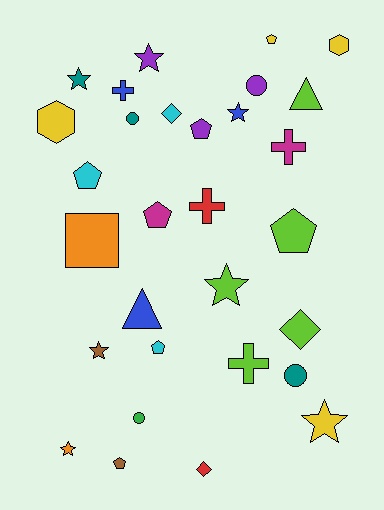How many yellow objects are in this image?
There are 4 yellow objects.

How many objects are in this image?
There are 30 objects.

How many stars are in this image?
There are 7 stars.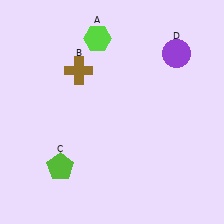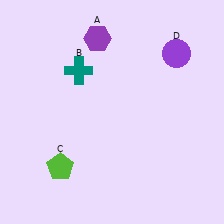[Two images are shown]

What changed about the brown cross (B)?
In Image 1, B is brown. In Image 2, it changed to teal.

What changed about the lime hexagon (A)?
In Image 1, A is lime. In Image 2, it changed to purple.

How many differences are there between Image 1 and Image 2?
There are 2 differences between the two images.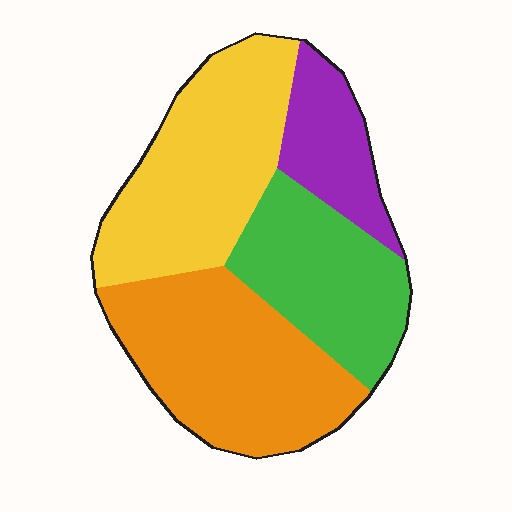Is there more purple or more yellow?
Yellow.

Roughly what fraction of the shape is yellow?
Yellow takes up about one third (1/3) of the shape.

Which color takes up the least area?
Purple, at roughly 15%.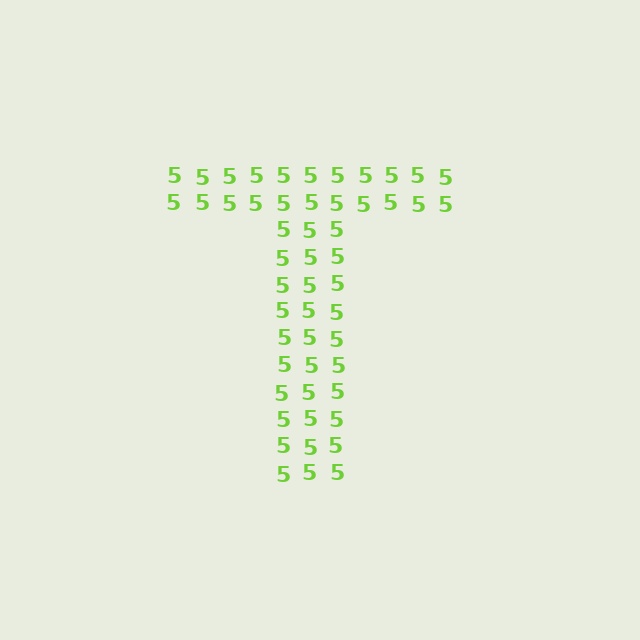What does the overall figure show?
The overall figure shows the letter T.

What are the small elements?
The small elements are digit 5's.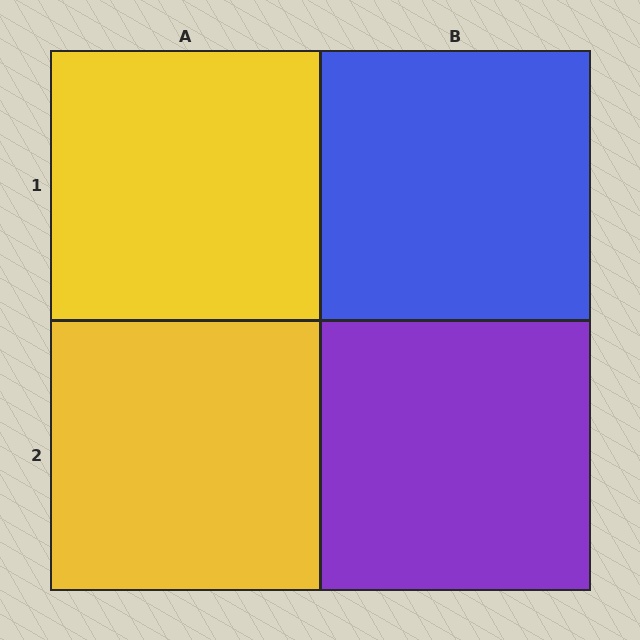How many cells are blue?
1 cell is blue.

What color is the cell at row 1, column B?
Blue.